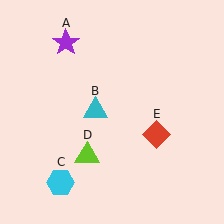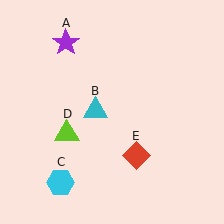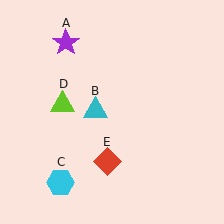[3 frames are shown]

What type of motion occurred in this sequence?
The lime triangle (object D), red diamond (object E) rotated clockwise around the center of the scene.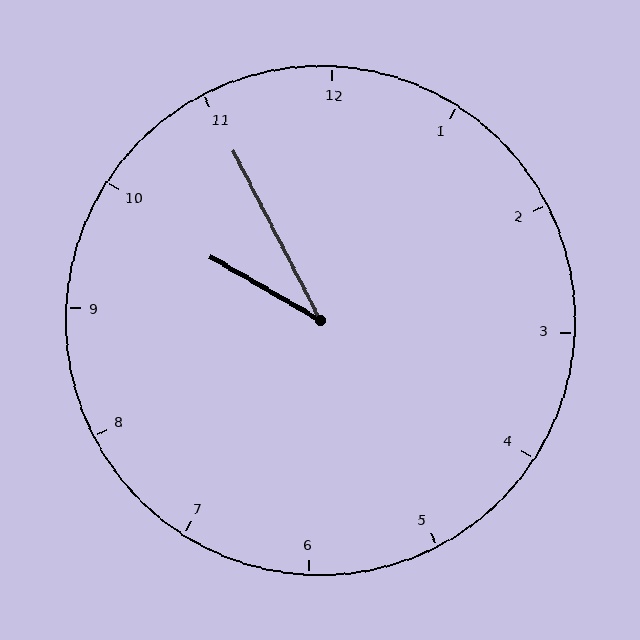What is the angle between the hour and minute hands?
Approximately 32 degrees.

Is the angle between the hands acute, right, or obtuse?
It is acute.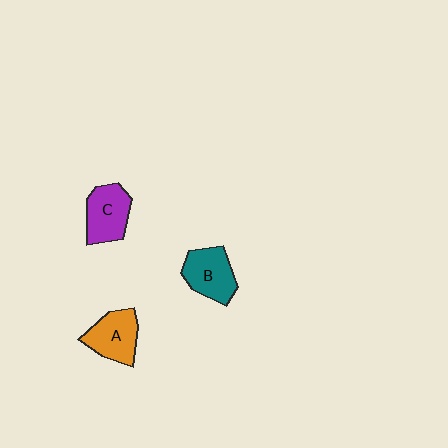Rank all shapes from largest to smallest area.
From largest to smallest: B (teal), C (purple), A (orange).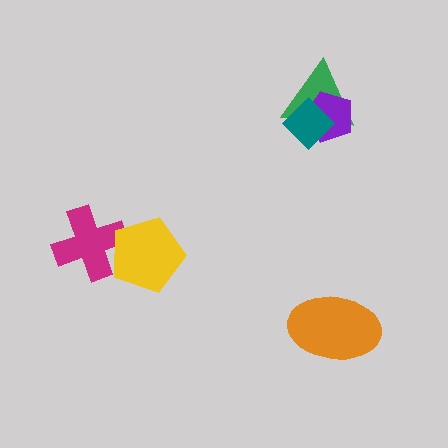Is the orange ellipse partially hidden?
No, no other shape covers it.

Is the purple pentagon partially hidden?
Yes, it is partially covered by another shape.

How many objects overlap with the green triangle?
2 objects overlap with the green triangle.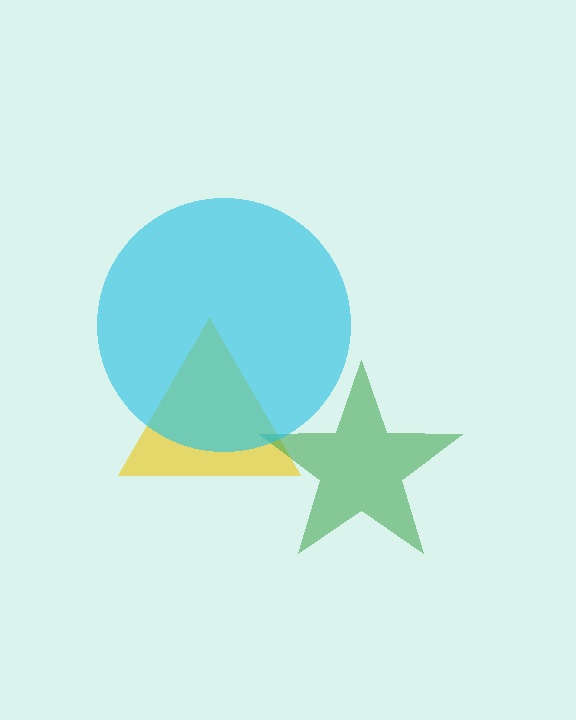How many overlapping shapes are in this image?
There are 3 overlapping shapes in the image.